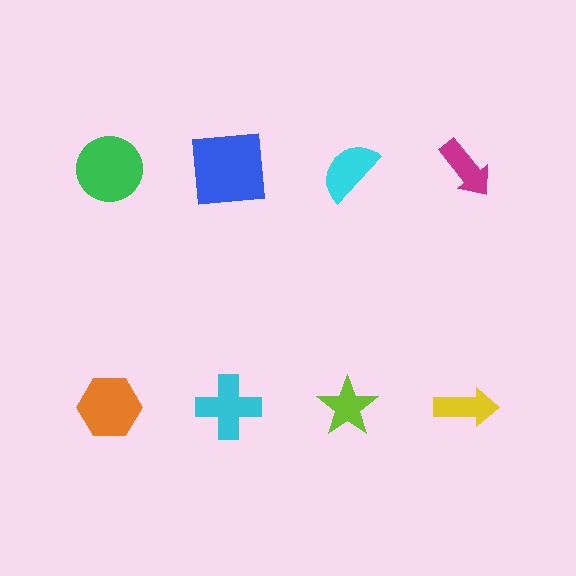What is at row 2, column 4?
A yellow arrow.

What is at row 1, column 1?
A green circle.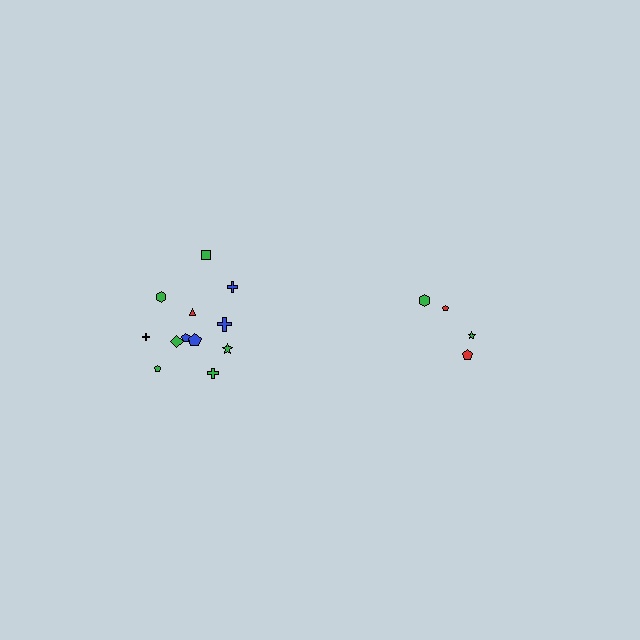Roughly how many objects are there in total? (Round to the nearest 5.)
Roughly 15 objects in total.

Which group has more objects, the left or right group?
The left group.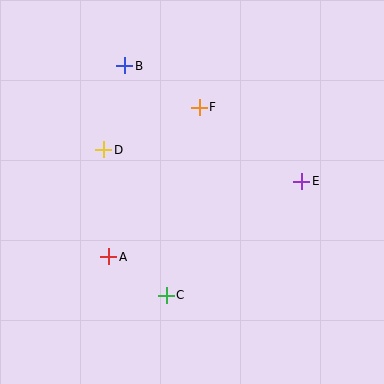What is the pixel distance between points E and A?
The distance between E and A is 207 pixels.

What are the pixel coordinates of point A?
Point A is at (109, 257).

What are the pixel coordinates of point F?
Point F is at (199, 107).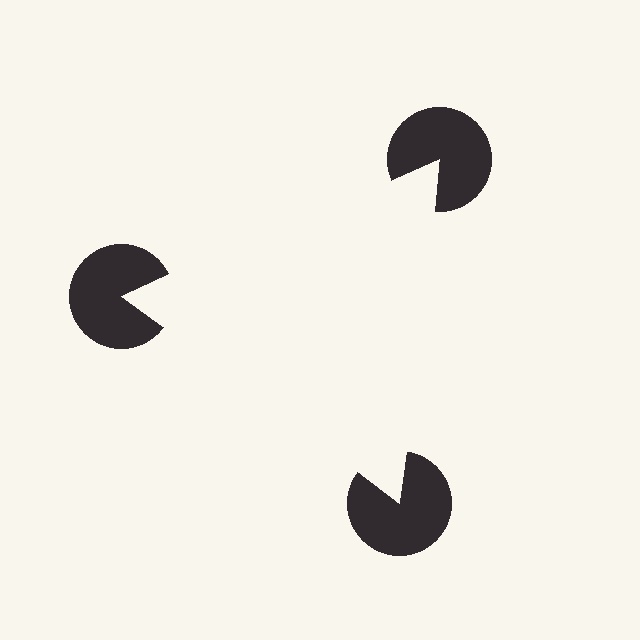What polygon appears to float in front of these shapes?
An illusory triangle — its edges are inferred from the aligned wedge cuts in the pac-man discs, not physically drawn.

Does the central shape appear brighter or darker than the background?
It typically appears slightly brighter than the background, even though no actual brightness change is drawn.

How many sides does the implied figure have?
3 sides.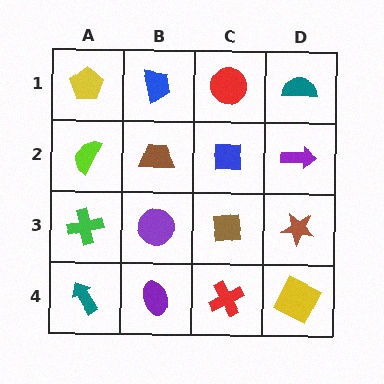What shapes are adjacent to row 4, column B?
A purple circle (row 3, column B), a teal arrow (row 4, column A), a red cross (row 4, column C).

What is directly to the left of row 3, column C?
A purple circle.